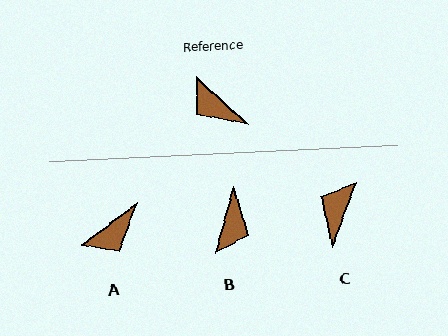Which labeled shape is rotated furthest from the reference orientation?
B, about 117 degrees away.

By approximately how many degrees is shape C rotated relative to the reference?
Approximately 68 degrees clockwise.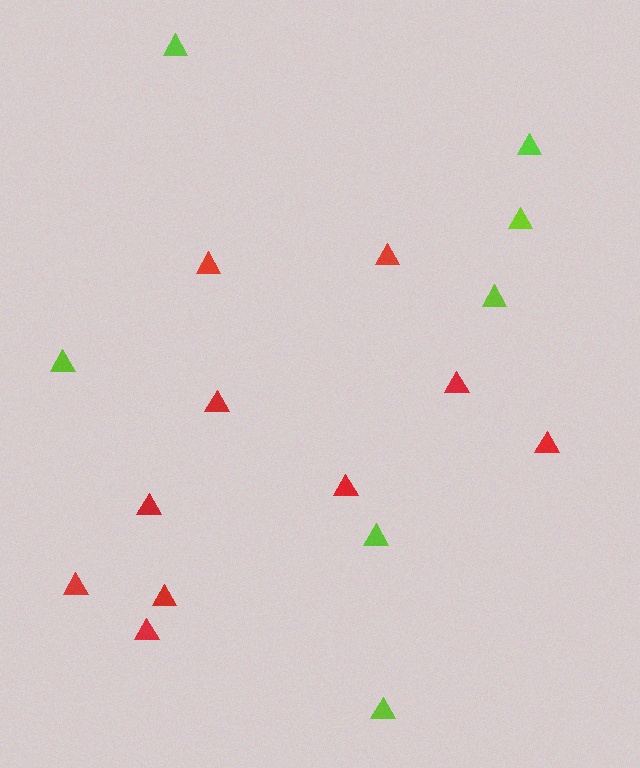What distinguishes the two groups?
There are 2 groups: one group of red triangles (10) and one group of lime triangles (7).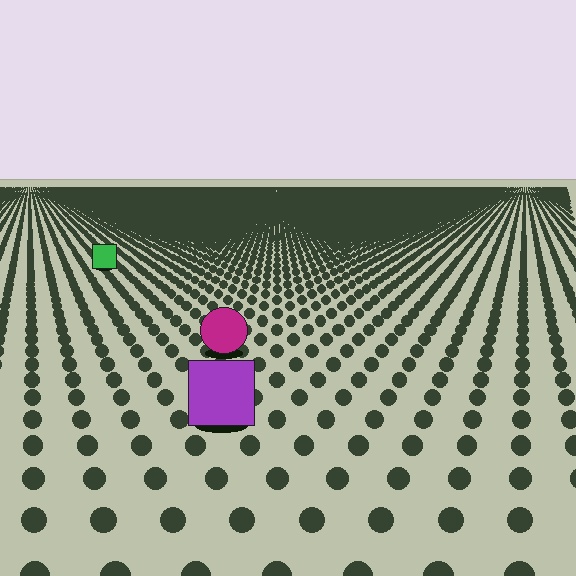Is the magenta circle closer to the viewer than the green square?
Yes. The magenta circle is closer — you can tell from the texture gradient: the ground texture is coarser near it.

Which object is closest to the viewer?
The purple square is closest. The texture marks near it are larger and more spread out.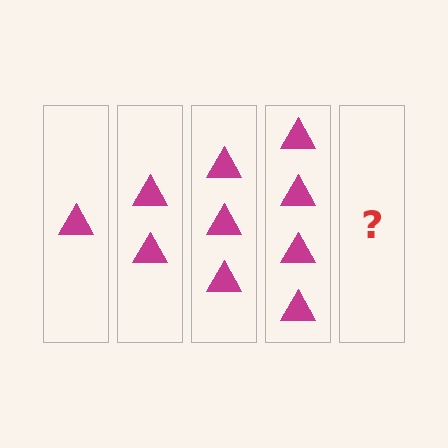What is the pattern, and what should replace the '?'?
The pattern is that each step adds one more triangle. The '?' should be 5 triangles.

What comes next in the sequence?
The next element should be 5 triangles.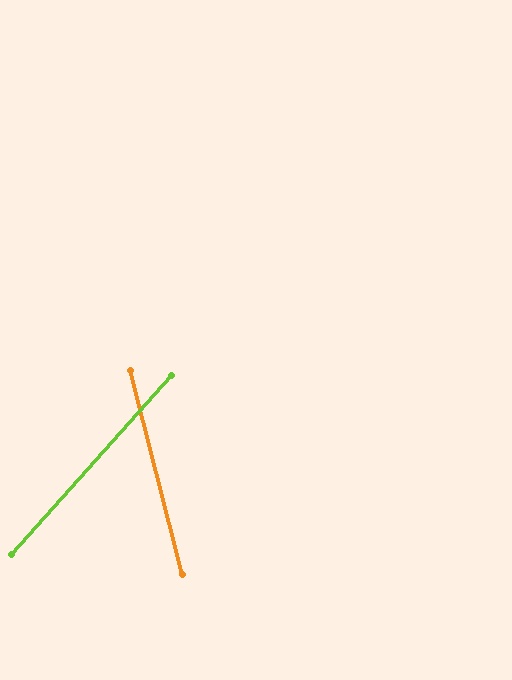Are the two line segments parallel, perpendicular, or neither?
Neither parallel nor perpendicular — they differ by about 56°.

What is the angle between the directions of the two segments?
Approximately 56 degrees.